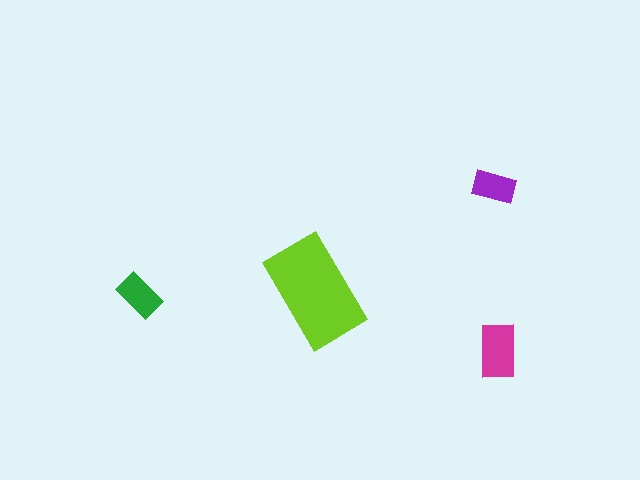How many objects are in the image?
There are 4 objects in the image.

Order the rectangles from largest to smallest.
the lime one, the magenta one, the green one, the purple one.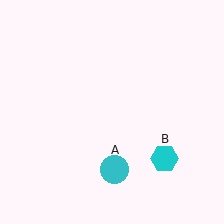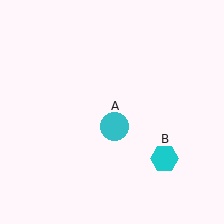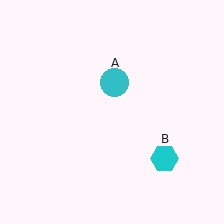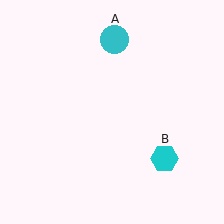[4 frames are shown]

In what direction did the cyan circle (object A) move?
The cyan circle (object A) moved up.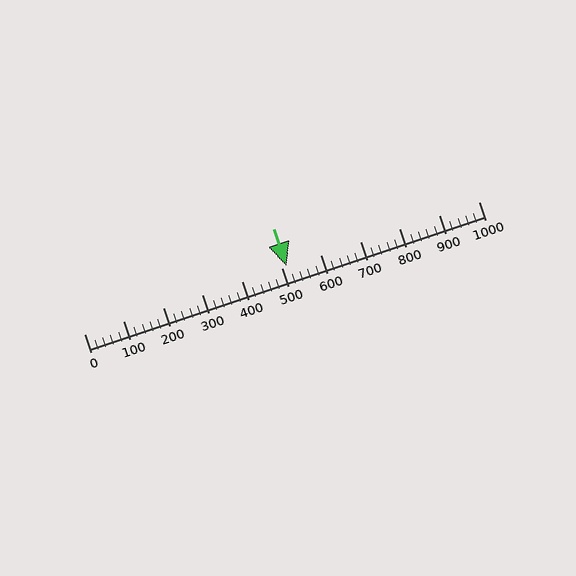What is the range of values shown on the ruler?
The ruler shows values from 0 to 1000.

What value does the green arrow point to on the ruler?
The green arrow points to approximately 513.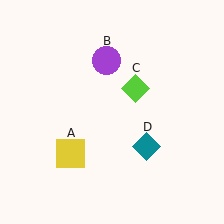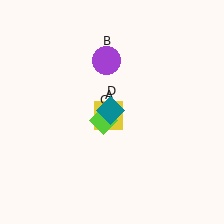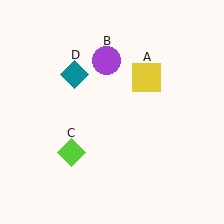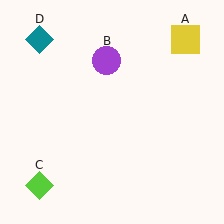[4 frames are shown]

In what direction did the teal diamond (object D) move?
The teal diamond (object D) moved up and to the left.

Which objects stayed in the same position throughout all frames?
Purple circle (object B) remained stationary.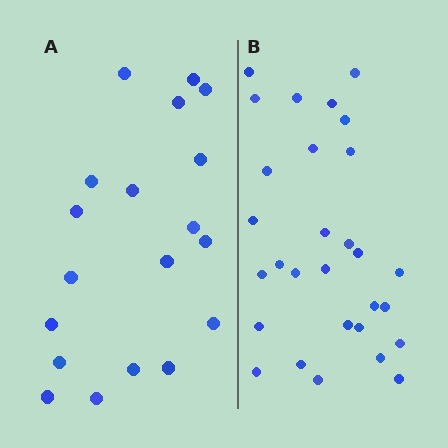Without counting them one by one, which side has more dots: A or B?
Region B (the right region) has more dots.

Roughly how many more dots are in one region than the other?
Region B has roughly 10 or so more dots than region A.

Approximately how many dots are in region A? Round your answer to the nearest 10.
About 20 dots. (The exact count is 19, which rounds to 20.)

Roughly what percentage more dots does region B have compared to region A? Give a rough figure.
About 55% more.